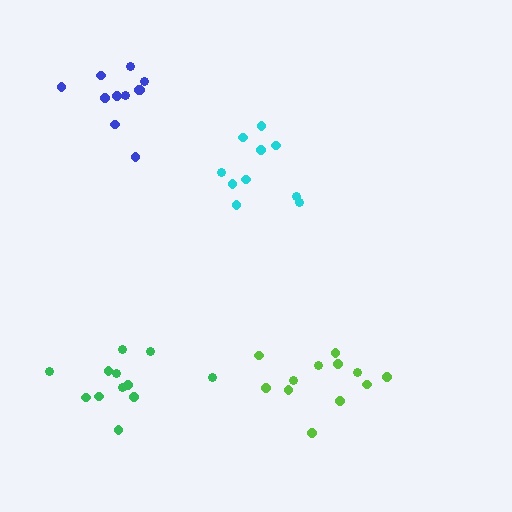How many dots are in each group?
Group 1: 12 dots, Group 2: 11 dots, Group 3: 10 dots, Group 4: 12 dots (45 total).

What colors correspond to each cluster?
The clusters are colored: lime, blue, cyan, green.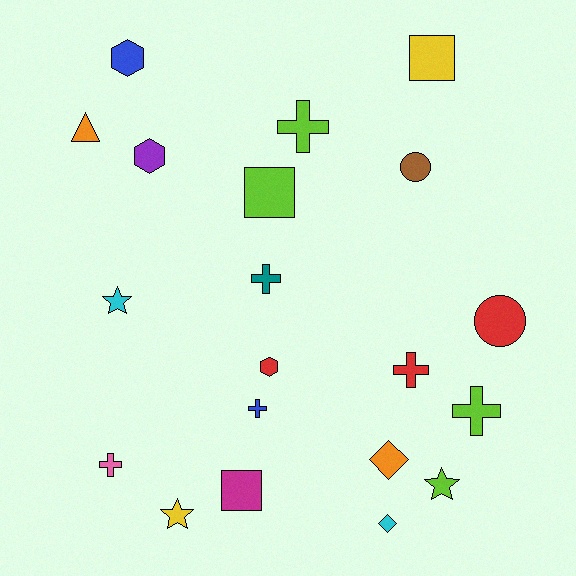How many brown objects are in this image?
There is 1 brown object.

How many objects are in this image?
There are 20 objects.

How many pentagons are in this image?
There are no pentagons.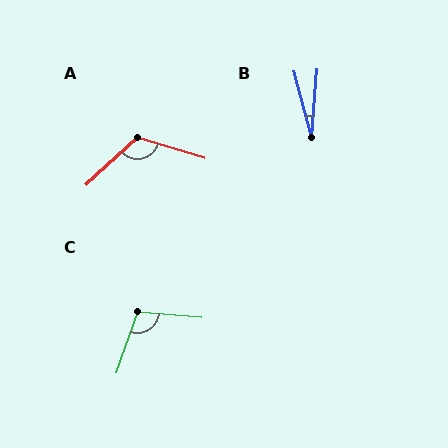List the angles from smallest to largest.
B (20°), C (104°), A (121°).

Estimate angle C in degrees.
Approximately 104 degrees.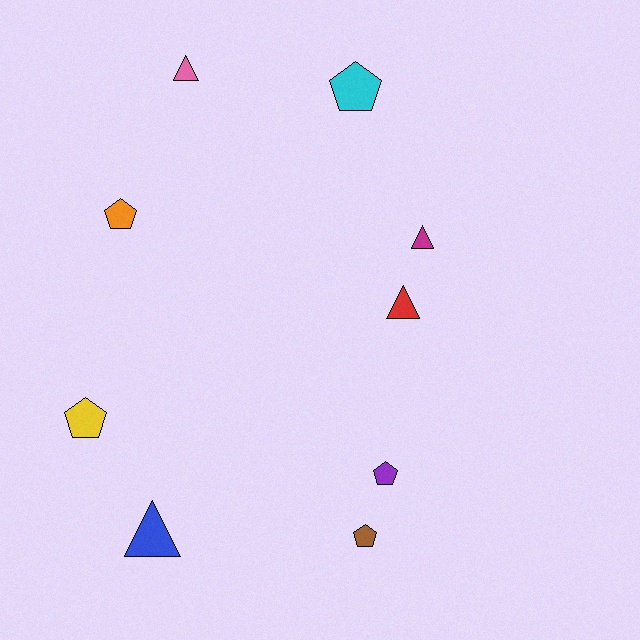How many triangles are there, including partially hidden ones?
There are 4 triangles.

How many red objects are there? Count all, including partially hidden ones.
There is 1 red object.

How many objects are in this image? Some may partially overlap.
There are 9 objects.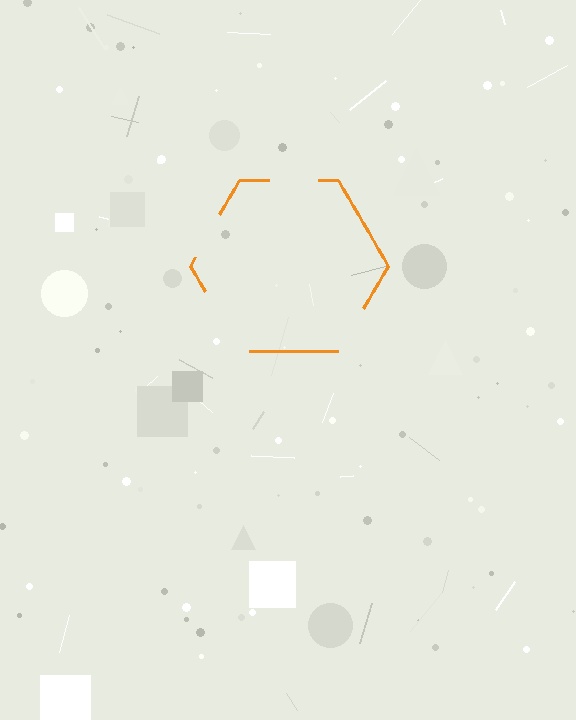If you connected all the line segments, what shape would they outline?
They would outline a hexagon.